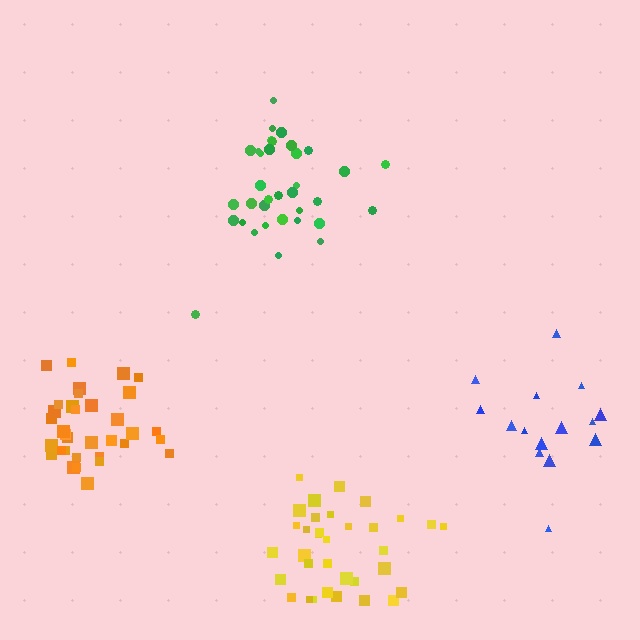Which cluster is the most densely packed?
Orange.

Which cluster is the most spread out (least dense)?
Blue.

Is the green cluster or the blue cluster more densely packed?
Green.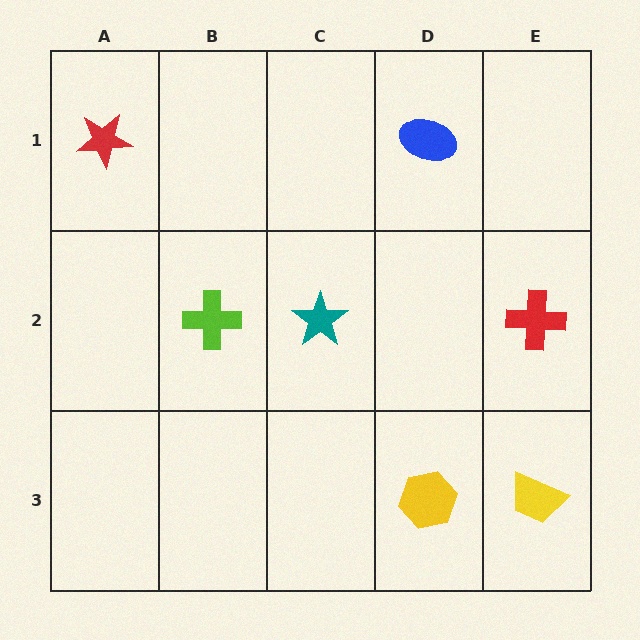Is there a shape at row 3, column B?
No, that cell is empty.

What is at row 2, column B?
A lime cross.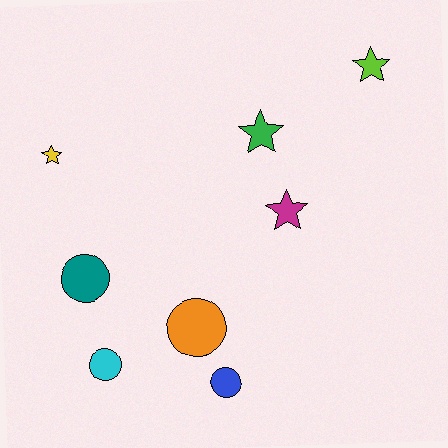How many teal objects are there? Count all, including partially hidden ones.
There is 1 teal object.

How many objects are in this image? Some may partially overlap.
There are 8 objects.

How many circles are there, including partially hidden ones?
There are 4 circles.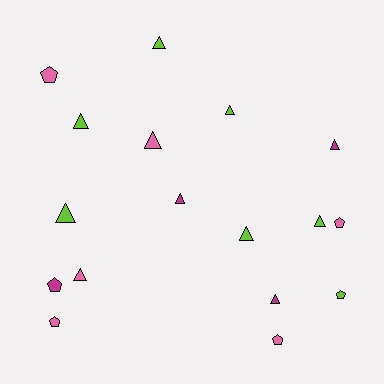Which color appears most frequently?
Lime, with 7 objects.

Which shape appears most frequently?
Triangle, with 11 objects.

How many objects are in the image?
There are 17 objects.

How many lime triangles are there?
There are 6 lime triangles.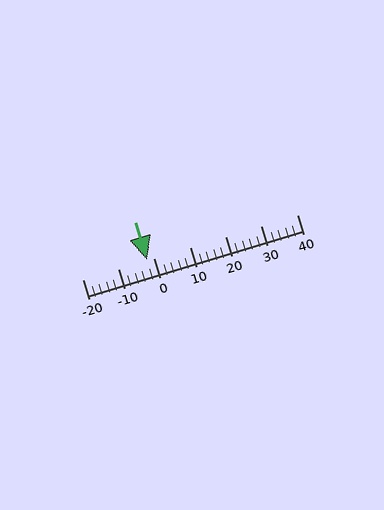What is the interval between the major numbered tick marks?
The major tick marks are spaced 10 units apart.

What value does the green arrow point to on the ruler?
The green arrow points to approximately -2.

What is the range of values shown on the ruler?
The ruler shows values from -20 to 40.